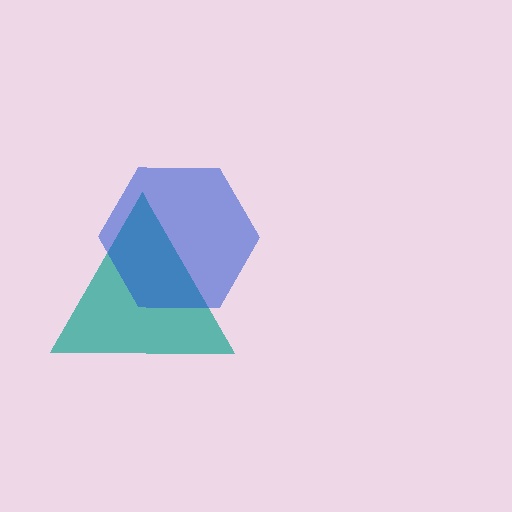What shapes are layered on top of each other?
The layered shapes are: a teal triangle, a blue hexagon.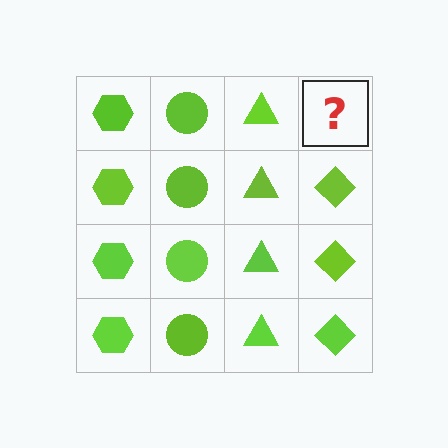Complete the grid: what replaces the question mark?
The question mark should be replaced with a lime diamond.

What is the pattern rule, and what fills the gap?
The rule is that each column has a consistent shape. The gap should be filled with a lime diamond.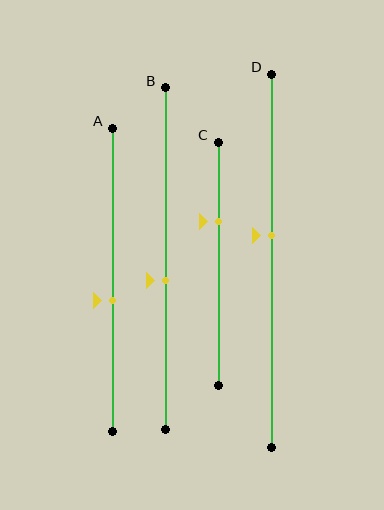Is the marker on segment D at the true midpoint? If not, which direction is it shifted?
No, the marker on segment D is shifted upward by about 7% of the segment length.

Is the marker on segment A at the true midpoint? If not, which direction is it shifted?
No, the marker on segment A is shifted downward by about 7% of the segment length.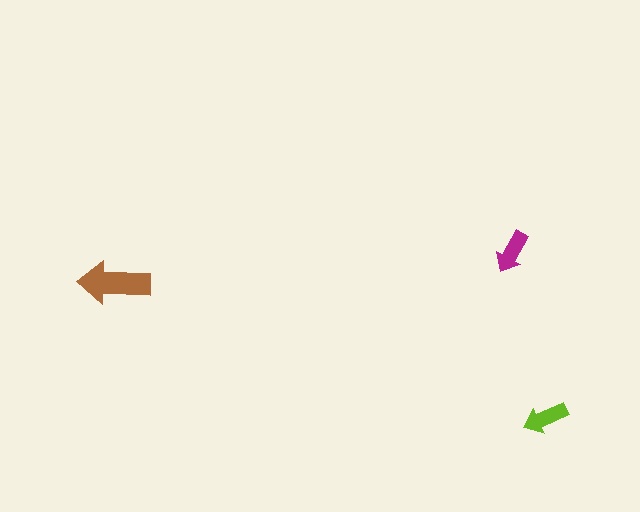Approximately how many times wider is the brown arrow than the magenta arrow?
About 1.5 times wider.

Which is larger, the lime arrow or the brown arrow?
The brown one.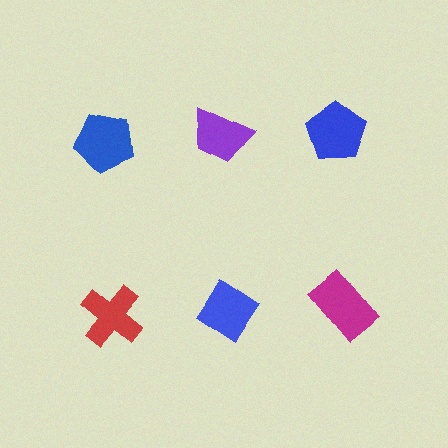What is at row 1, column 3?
A blue pentagon.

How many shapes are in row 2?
3 shapes.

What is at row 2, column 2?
A blue diamond.